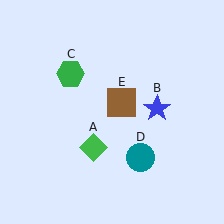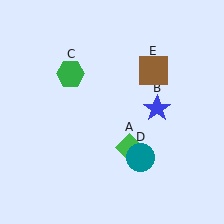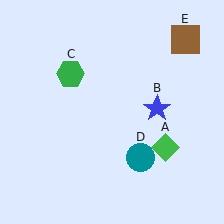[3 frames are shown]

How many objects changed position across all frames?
2 objects changed position: green diamond (object A), brown square (object E).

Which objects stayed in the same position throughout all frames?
Blue star (object B) and green hexagon (object C) and teal circle (object D) remained stationary.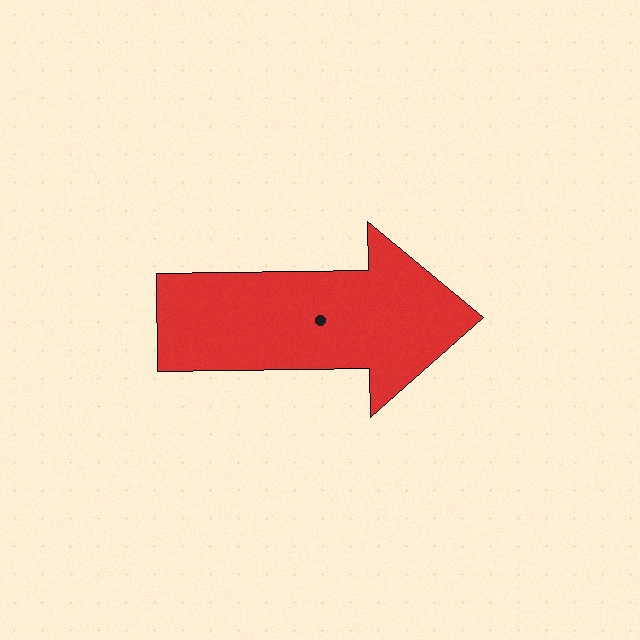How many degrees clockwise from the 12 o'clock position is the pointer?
Approximately 89 degrees.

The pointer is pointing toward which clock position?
Roughly 3 o'clock.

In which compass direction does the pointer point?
East.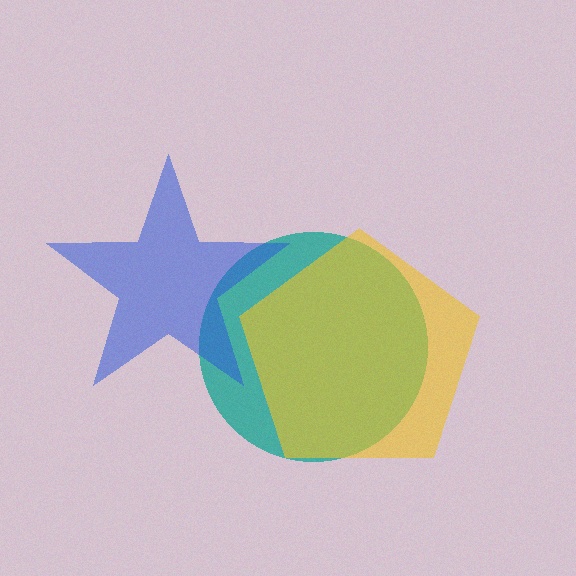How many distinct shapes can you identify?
There are 3 distinct shapes: a teal circle, a blue star, a yellow pentagon.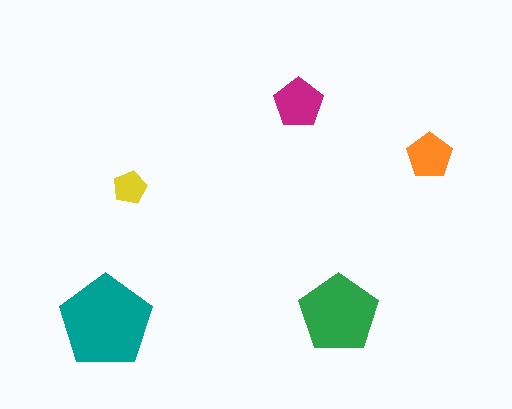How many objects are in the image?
There are 5 objects in the image.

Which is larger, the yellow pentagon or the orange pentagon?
The orange one.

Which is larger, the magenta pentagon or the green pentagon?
The green one.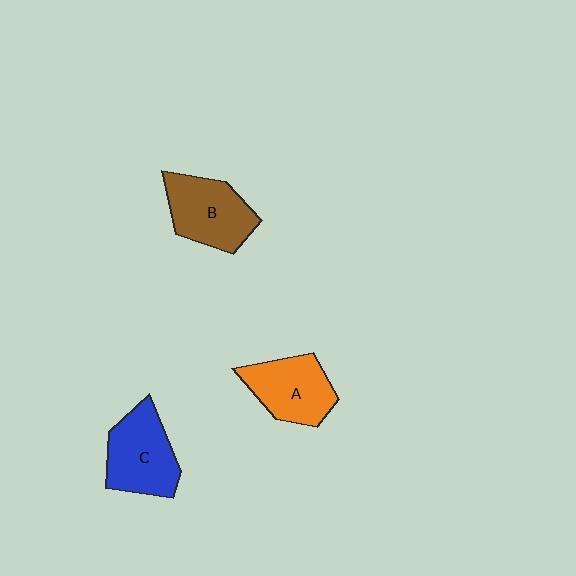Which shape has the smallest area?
Shape A (orange).